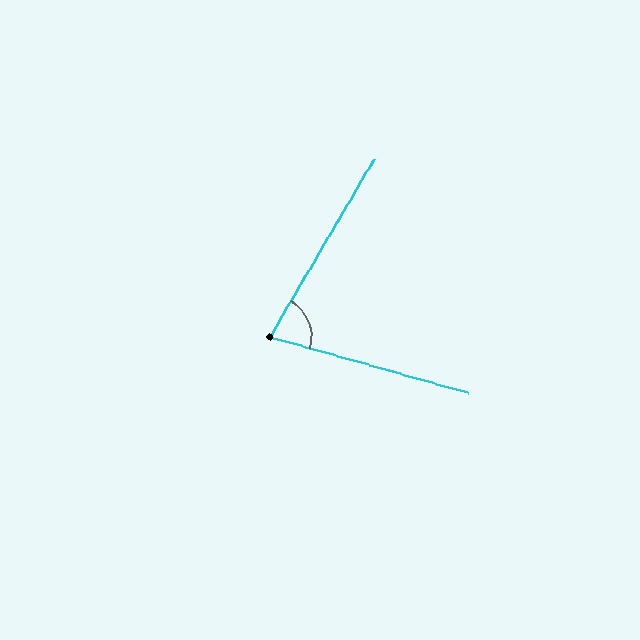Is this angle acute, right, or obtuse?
It is acute.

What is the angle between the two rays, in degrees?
Approximately 75 degrees.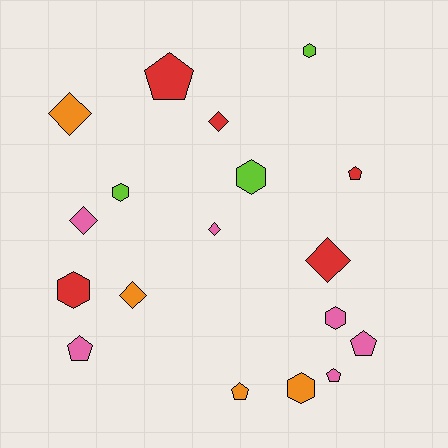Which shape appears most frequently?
Hexagon, with 6 objects.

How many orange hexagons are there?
There is 1 orange hexagon.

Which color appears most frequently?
Pink, with 6 objects.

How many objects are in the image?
There are 18 objects.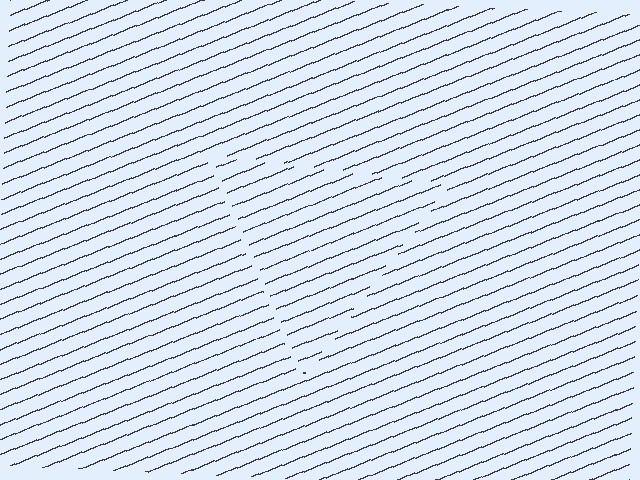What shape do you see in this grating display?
An illusory triangle. The interior of the shape contains the same grating, shifted by half a period — the contour is defined by the phase discontinuity where line-ends from the inner and outer gratings abut.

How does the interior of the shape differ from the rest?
The interior of the shape contains the same grating, shifted by half a period — the contour is defined by the phase discontinuity where line-ends from the inner and outer gratings abut.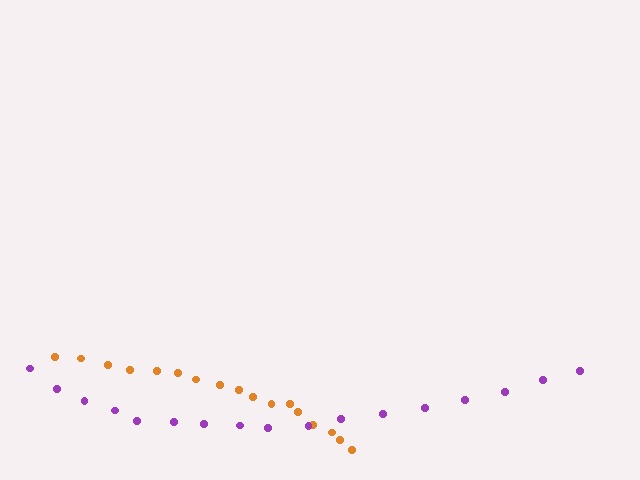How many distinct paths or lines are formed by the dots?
There are 2 distinct paths.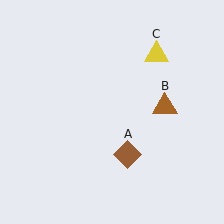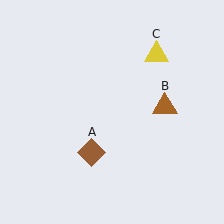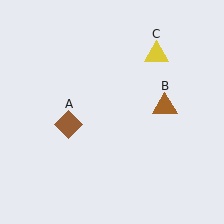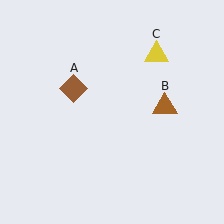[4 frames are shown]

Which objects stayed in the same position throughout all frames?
Brown triangle (object B) and yellow triangle (object C) remained stationary.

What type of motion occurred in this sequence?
The brown diamond (object A) rotated clockwise around the center of the scene.